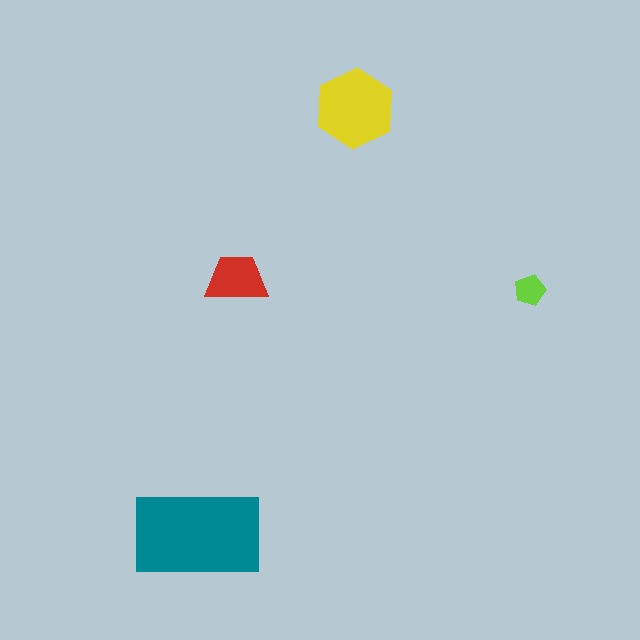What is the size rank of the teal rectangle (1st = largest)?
1st.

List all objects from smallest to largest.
The lime pentagon, the red trapezoid, the yellow hexagon, the teal rectangle.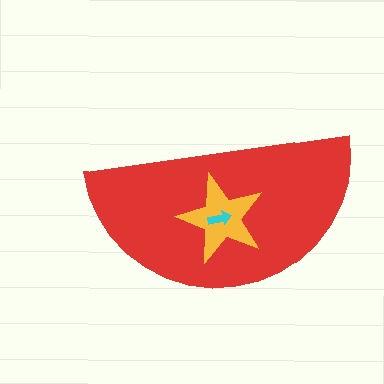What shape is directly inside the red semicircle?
The yellow star.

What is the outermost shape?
The red semicircle.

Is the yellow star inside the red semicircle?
Yes.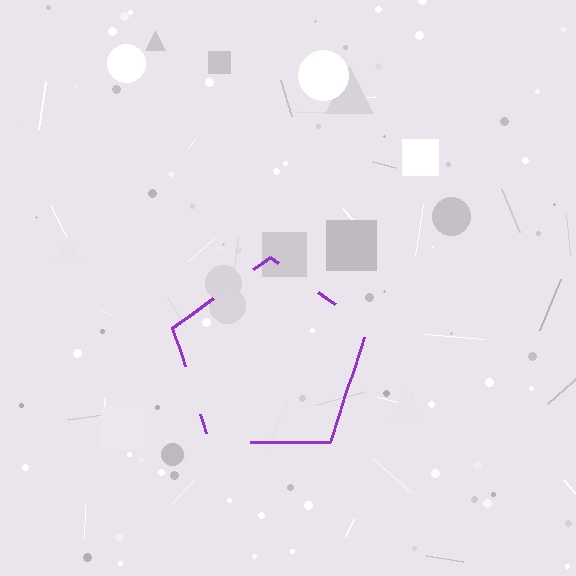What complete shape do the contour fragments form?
The contour fragments form a pentagon.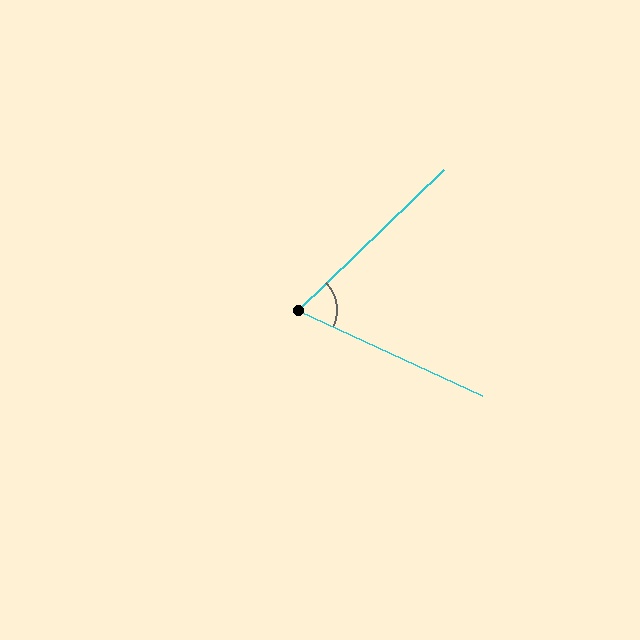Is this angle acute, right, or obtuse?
It is acute.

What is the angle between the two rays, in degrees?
Approximately 69 degrees.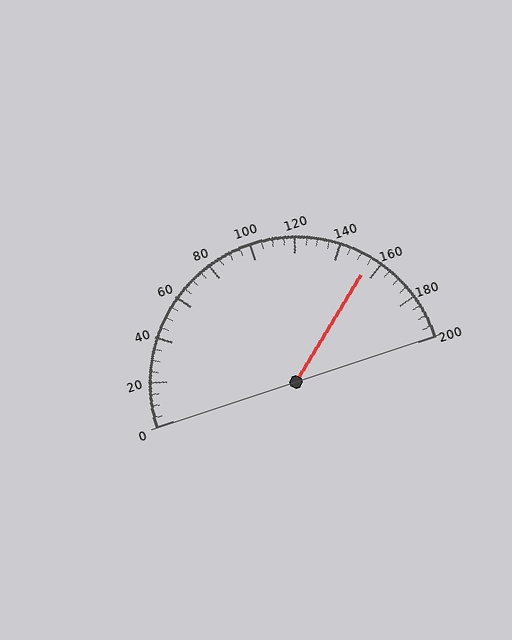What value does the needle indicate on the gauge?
The needle indicates approximately 155.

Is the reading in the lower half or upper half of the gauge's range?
The reading is in the upper half of the range (0 to 200).